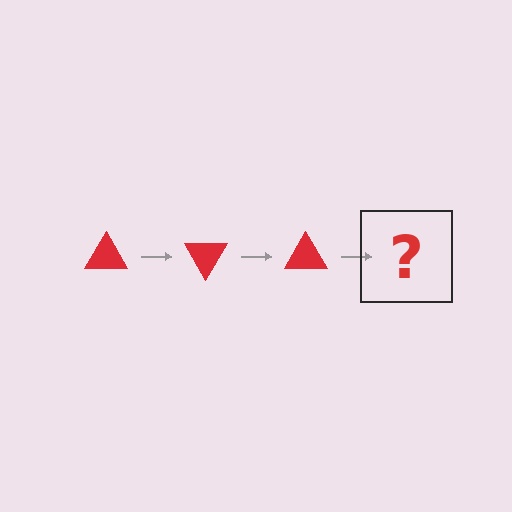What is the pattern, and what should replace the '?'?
The pattern is that the triangle rotates 60 degrees each step. The '?' should be a red triangle rotated 180 degrees.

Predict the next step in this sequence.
The next step is a red triangle rotated 180 degrees.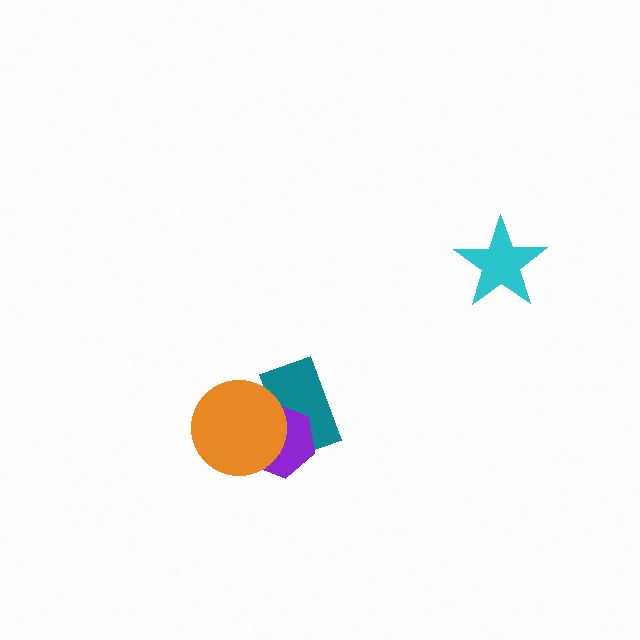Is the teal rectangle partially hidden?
Yes, it is partially covered by another shape.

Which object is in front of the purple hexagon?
The orange circle is in front of the purple hexagon.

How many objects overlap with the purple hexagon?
2 objects overlap with the purple hexagon.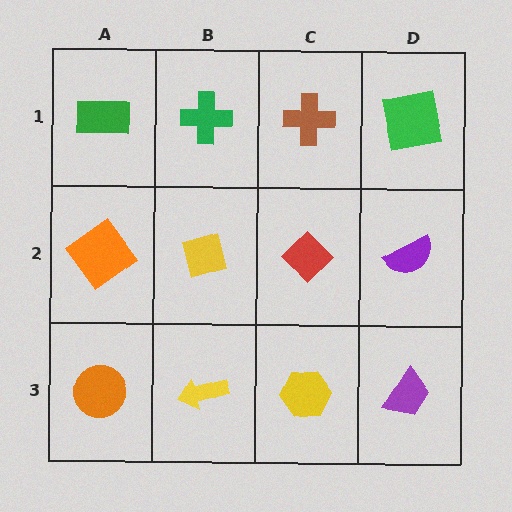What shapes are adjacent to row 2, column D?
A green square (row 1, column D), a purple trapezoid (row 3, column D), a red diamond (row 2, column C).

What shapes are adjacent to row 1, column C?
A red diamond (row 2, column C), a green cross (row 1, column B), a green square (row 1, column D).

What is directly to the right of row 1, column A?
A green cross.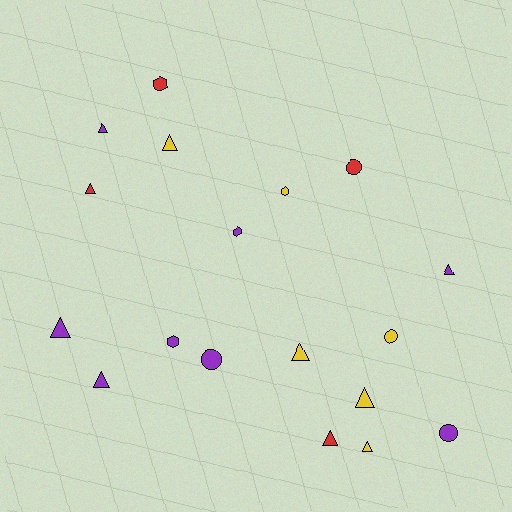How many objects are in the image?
There are 18 objects.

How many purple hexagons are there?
There are 2 purple hexagons.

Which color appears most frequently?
Purple, with 8 objects.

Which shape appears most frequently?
Triangle, with 10 objects.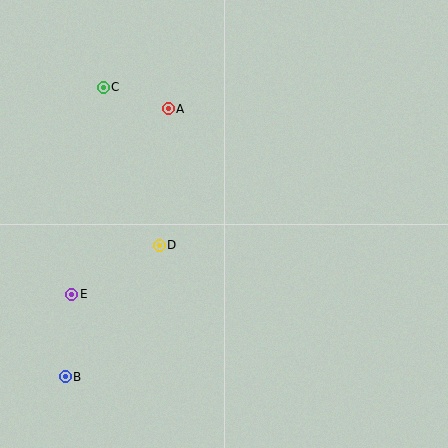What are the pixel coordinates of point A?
Point A is at (168, 109).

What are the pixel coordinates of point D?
Point D is at (159, 245).